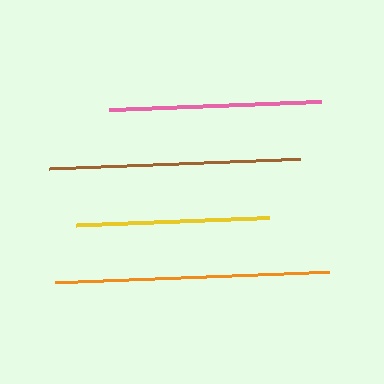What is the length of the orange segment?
The orange segment is approximately 273 pixels long.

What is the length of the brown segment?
The brown segment is approximately 251 pixels long.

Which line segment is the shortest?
The yellow line is the shortest at approximately 193 pixels.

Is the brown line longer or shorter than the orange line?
The orange line is longer than the brown line.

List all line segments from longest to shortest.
From longest to shortest: orange, brown, pink, yellow.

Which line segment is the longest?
The orange line is the longest at approximately 273 pixels.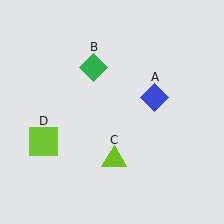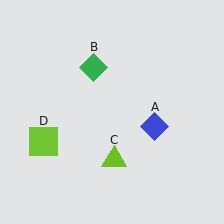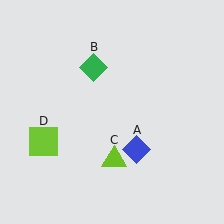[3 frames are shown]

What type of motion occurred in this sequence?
The blue diamond (object A) rotated clockwise around the center of the scene.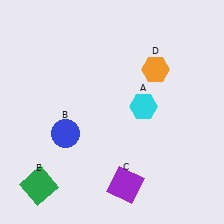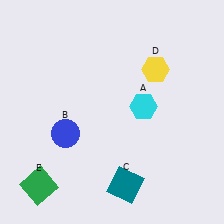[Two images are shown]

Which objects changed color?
C changed from purple to teal. D changed from orange to yellow.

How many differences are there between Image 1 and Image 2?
There are 2 differences between the two images.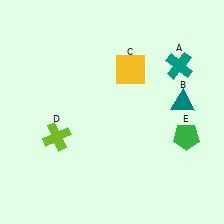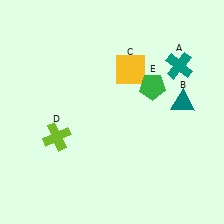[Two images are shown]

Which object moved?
The green pentagon (E) moved up.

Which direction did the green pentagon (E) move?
The green pentagon (E) moved up.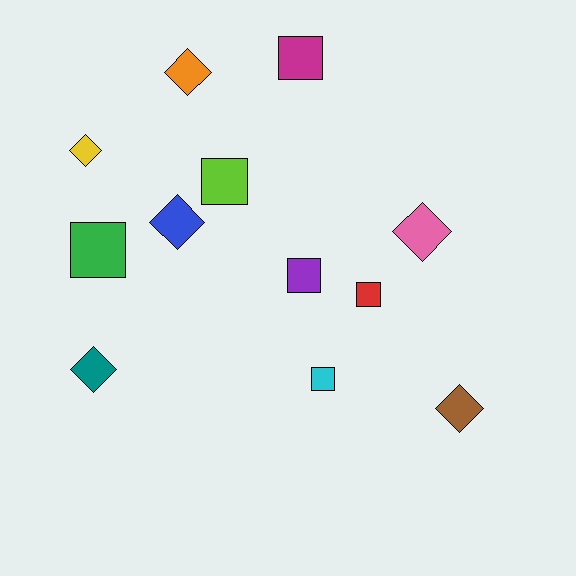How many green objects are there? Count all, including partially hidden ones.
There is 1 green object.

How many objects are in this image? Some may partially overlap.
There are 12 objects.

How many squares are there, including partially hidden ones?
There are 6 squares.